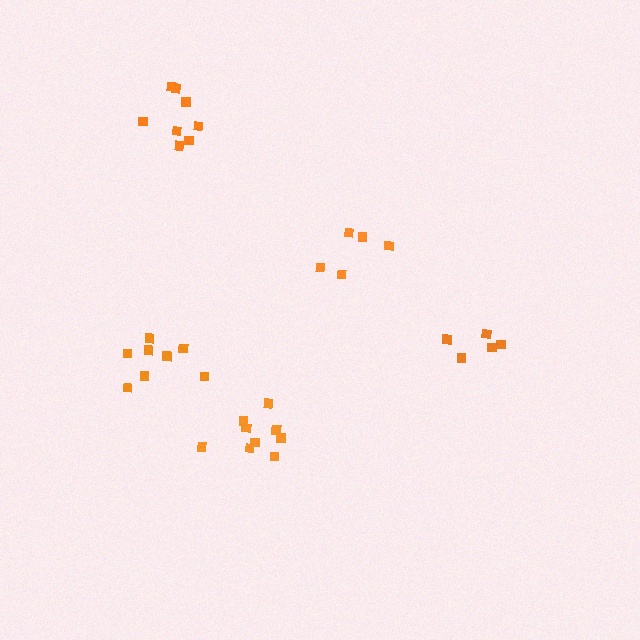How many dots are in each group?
Group 1: 9 dots, Group 2: 5 dots, Group 3: 5 dots, Group 4: 8 dots, Group 5: 8 dots (35 total).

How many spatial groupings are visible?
There are 5 spatial groupings.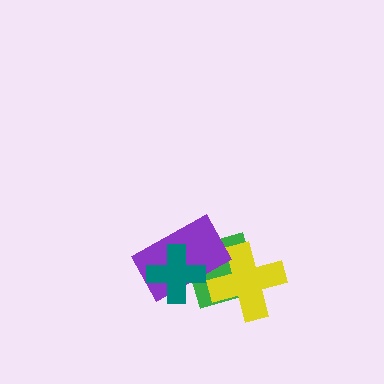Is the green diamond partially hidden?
Yes, it is partially covered by another shape.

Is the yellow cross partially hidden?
Yes, it is partially covered by another shape.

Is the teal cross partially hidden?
No, no other shape covers it.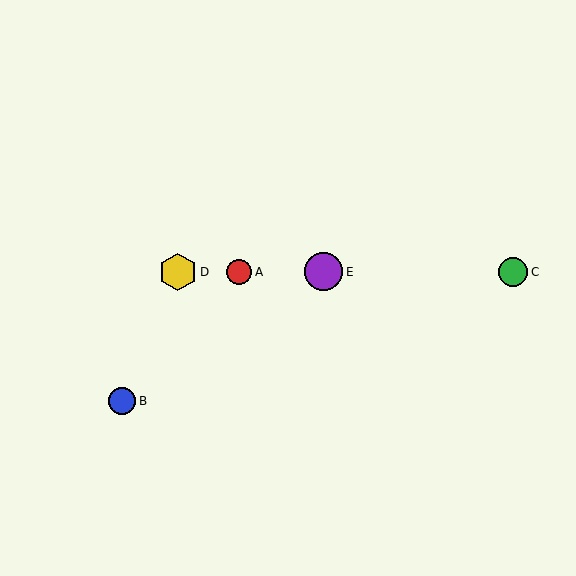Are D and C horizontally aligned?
Yes, both are at y≈272.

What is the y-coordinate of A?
Object A is at y≈272.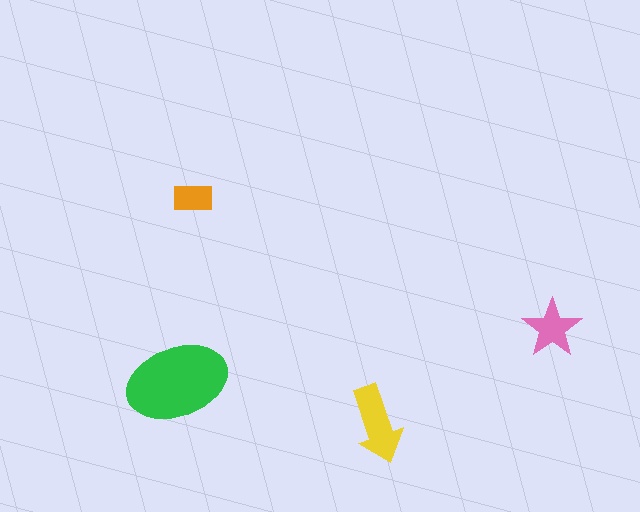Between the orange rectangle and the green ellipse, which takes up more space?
The green ellipse.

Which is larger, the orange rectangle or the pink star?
The pink star.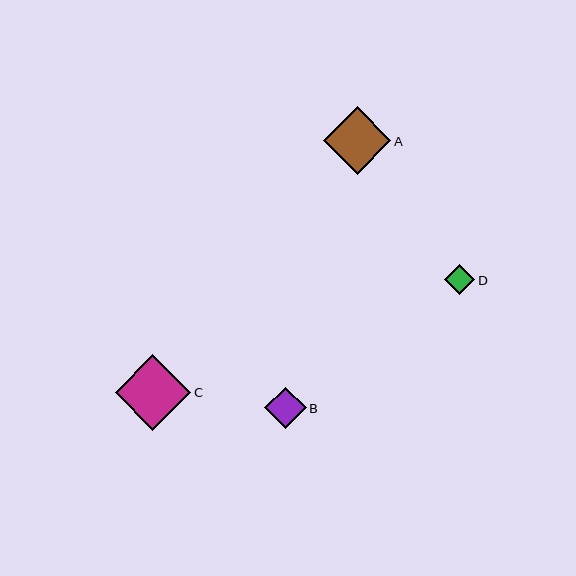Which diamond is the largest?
Diamond C is the largest with a size of approximately 75 pixels.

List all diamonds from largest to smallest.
From largest to smallest: C, A, B, D.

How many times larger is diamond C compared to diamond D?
Diamond C is approximately 2.5 times the size of diamond D.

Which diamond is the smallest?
Diamond D is the smallest with a size of approximately 30 pixels.